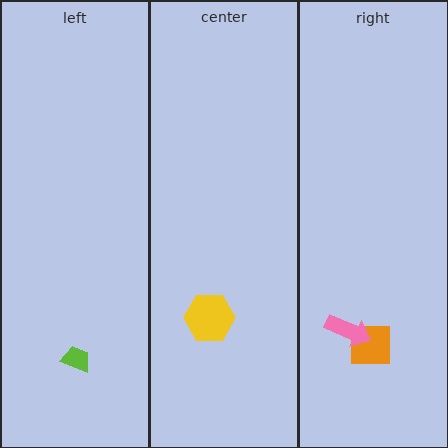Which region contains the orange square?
The right region.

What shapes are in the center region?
The yellow hexagon.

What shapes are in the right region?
The orange square, the pink arrow.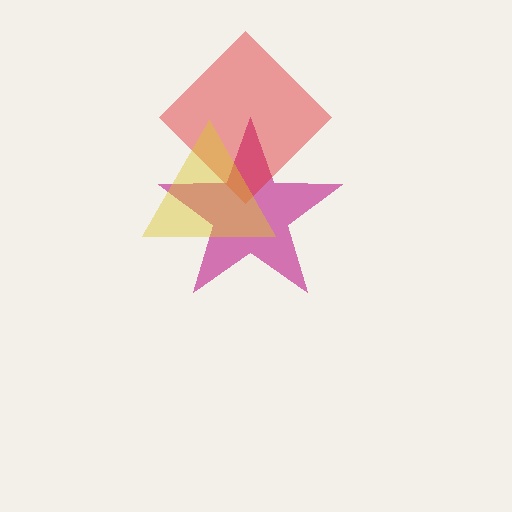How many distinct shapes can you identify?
There are 3 distinct shapes: a magenta star, a red diamond, a yellow triangle.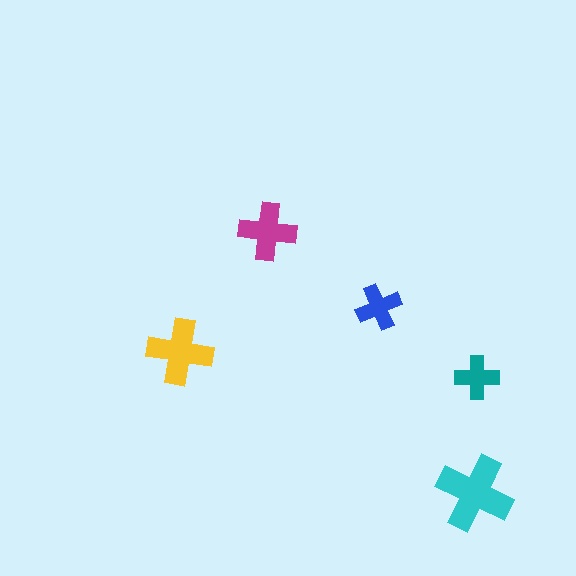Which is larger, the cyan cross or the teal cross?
The cyan one.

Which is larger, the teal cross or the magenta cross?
The magenta one.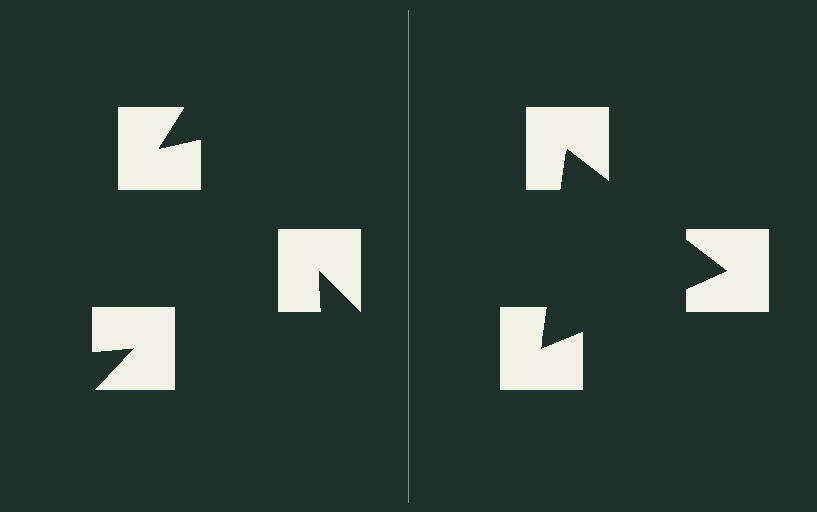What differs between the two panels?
The notched squares are positioned identically on both sides; only the wedge orientations differ. On the right they align to a triangle; on the left they are misaligned.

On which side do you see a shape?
An illusory triangle appears on the right side. On the left side the wedge cuts are rotated, so no coherent shape forms.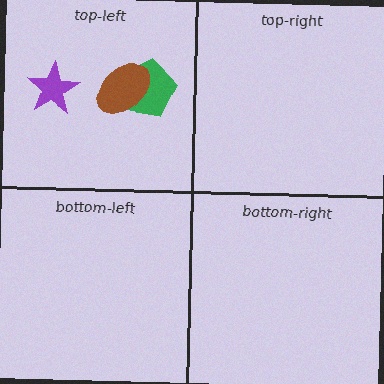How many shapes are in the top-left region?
3.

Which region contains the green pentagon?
The top-left region.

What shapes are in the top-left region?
The purple star, the green pentagon, the brown ellipse.